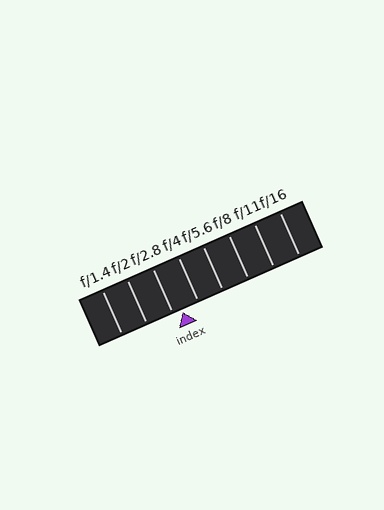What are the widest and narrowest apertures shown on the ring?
The widest aperture shown is f/1.4 and the narrowest is f/16.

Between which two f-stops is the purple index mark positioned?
The index mark is between f/2.8 and f/4.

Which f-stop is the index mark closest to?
The index mark is closest to f/2.8.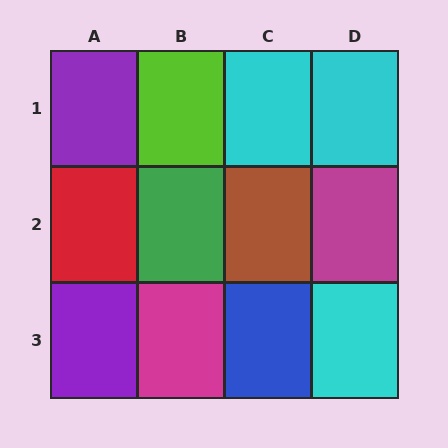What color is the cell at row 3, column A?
Purple.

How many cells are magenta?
2 cells are magenta.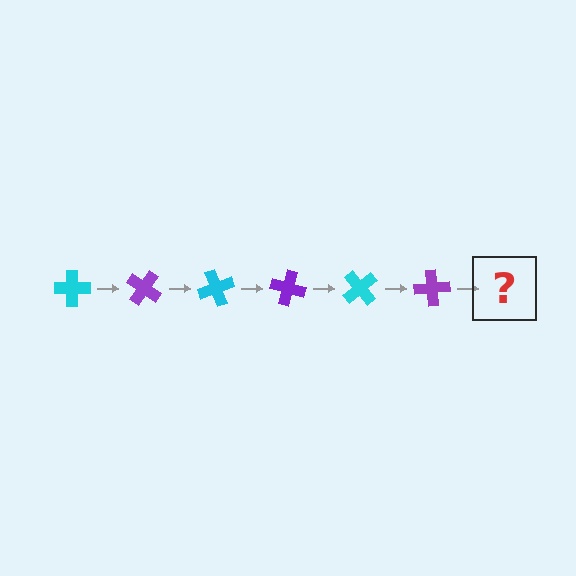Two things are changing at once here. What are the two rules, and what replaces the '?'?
The two rules are that it rotates 35 degrees each step and the color cycles through cyan and purple. The '?' should be a cyan cross, rotated 210 degrees from the start.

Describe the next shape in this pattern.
It should be a cyan cross, rotated 210 degrees from the start.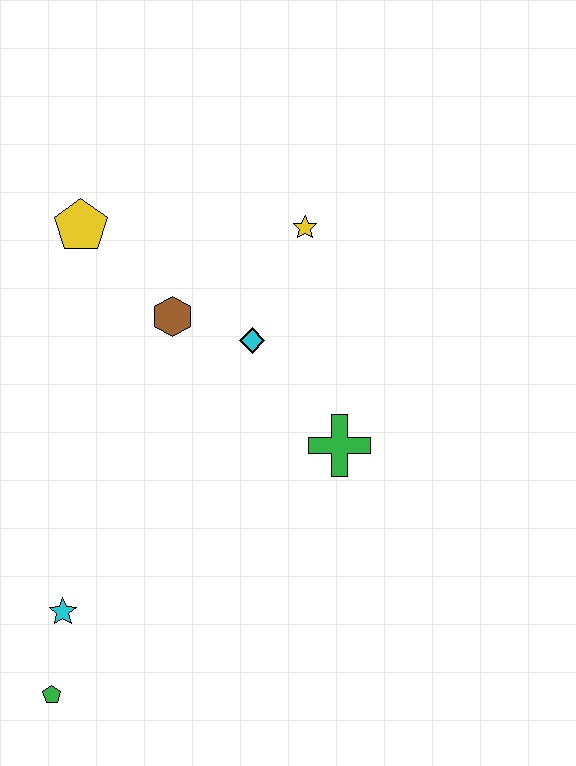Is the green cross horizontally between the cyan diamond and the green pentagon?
No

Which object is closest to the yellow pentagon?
The brown hexagon is closest to the yellow pentagon.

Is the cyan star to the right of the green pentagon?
Yes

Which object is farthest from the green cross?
The green pentagon is farthest from the green cross.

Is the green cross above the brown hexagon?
No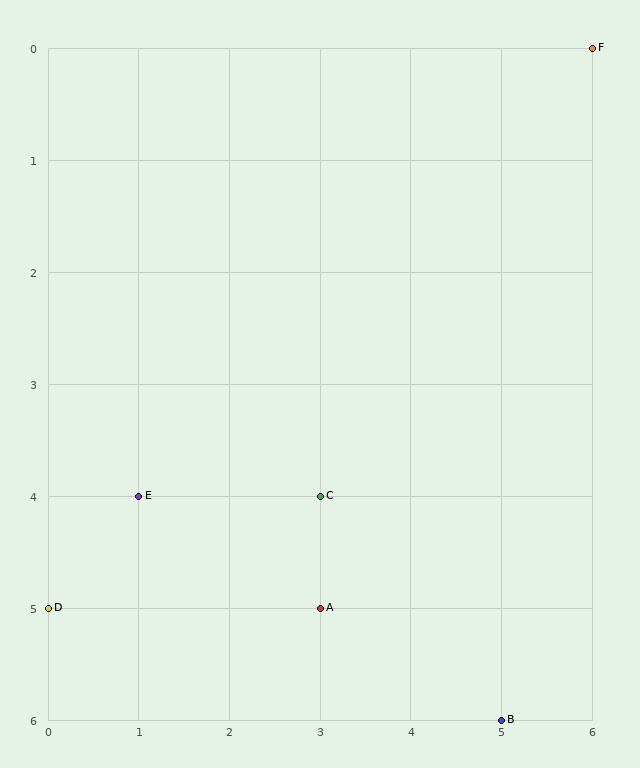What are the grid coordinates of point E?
Point E is at grid coordinates (1, 4).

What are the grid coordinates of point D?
Point D is at grid coordinates (0, 5).